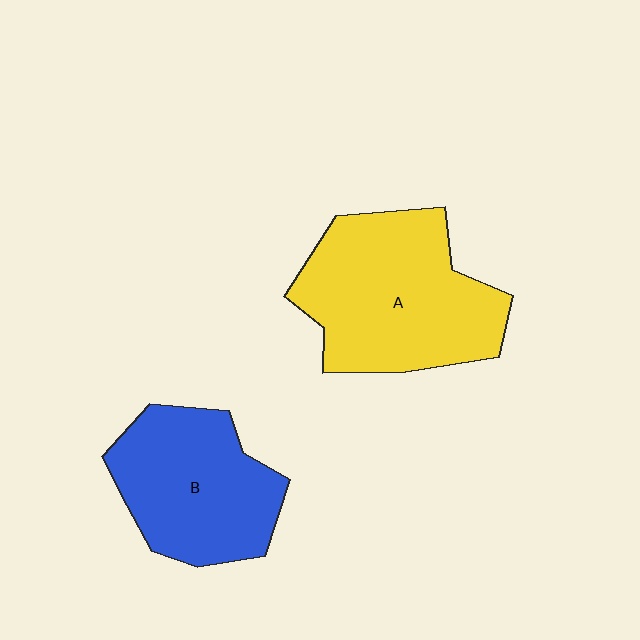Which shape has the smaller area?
Shape B (blue).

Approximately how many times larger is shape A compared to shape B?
Approximately 1.3 times.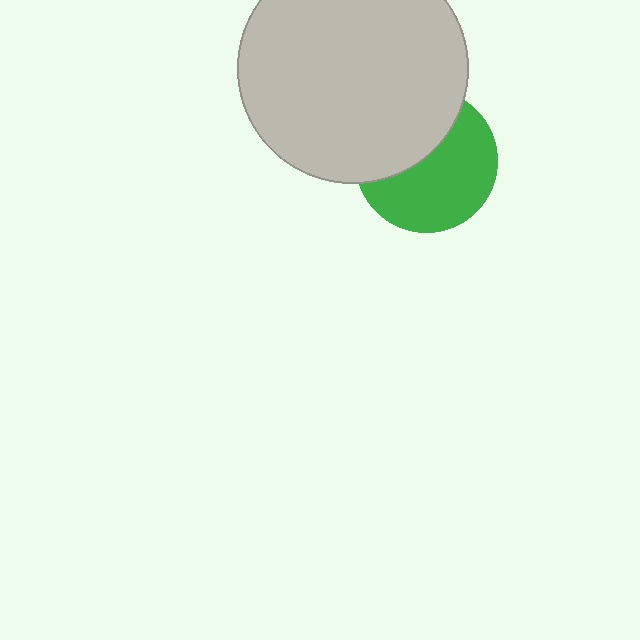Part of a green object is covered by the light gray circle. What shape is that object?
It is a circle.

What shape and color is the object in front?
The object in front is a light gray circle.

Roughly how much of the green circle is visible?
About half of it is visible (roughly 59%).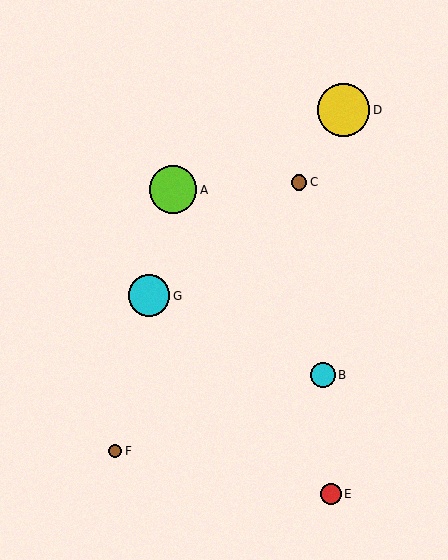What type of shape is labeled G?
Shape G is a cyan circle.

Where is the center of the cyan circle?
The center of the cyan circle is at (149, 296).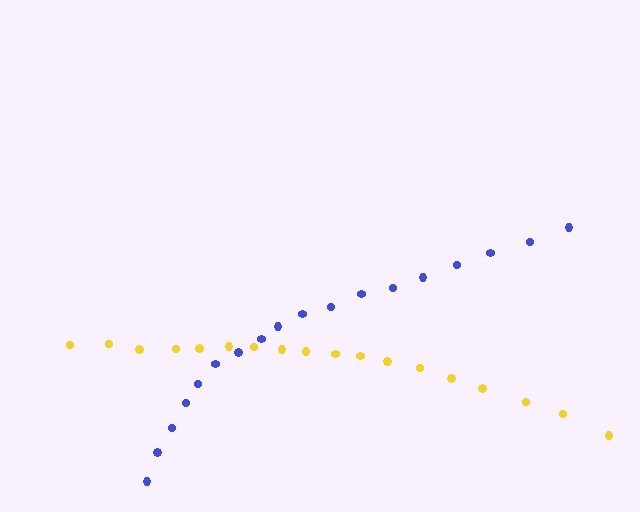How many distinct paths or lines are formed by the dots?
There are 2 distinct paths.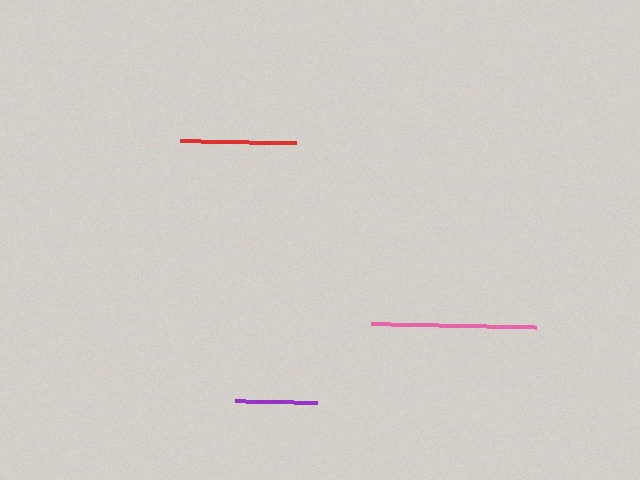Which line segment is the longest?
The pink line is the longest at approximately 165 pixels.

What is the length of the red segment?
The red segment is approximately 116 pixels long.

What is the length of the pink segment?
The pink segment is approximately 165 pixels long.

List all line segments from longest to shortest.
From longest to shortest: pink, red, purple.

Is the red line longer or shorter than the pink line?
The pink line is longer than the red line.